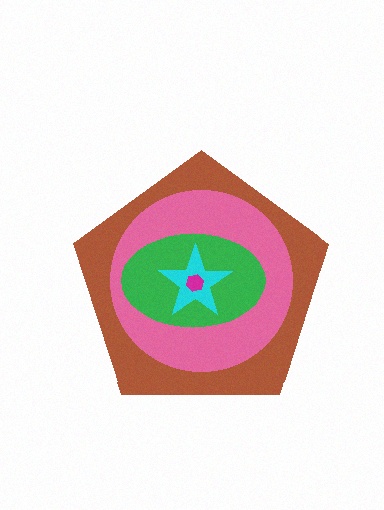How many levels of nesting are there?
5.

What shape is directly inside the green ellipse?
The cyan star.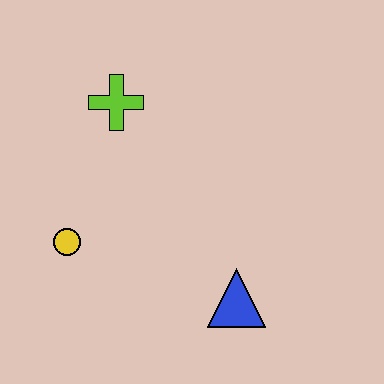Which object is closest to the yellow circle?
The lime cross is closest to the yellow circle.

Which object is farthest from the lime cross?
The blue triangle is farthest from the lime cross.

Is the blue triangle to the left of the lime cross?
No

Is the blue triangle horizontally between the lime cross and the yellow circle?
No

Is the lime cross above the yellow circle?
Yes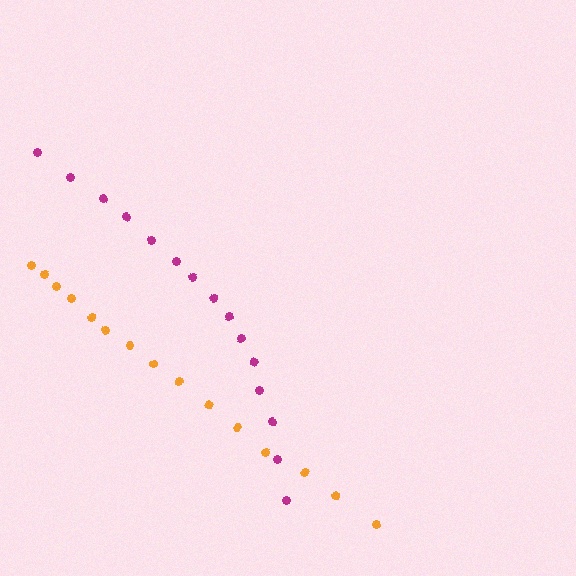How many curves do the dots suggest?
There are 2 distinct paths.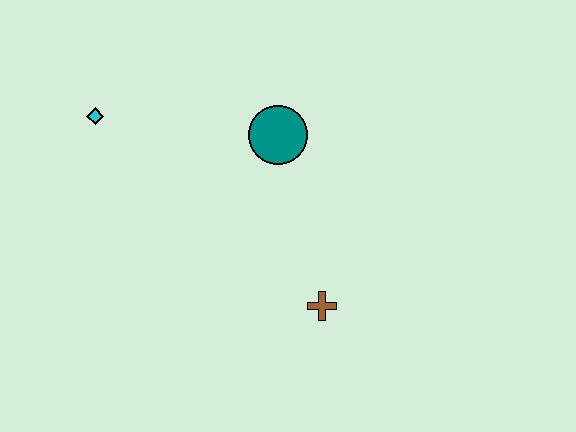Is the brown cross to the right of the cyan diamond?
Yes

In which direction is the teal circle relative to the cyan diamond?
The teal circle is to the right of the cyan diamond.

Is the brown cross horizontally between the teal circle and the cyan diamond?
No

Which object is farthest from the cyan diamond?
The brown cross is farthest from the cyan diamond.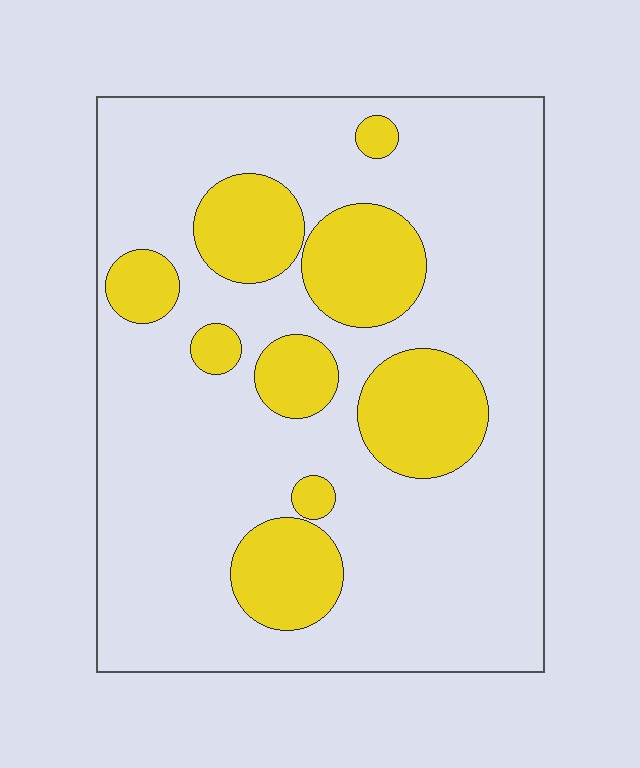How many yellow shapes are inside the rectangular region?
9.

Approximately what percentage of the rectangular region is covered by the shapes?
Approximately 25%.